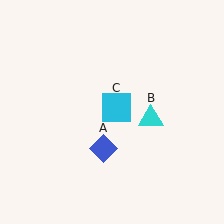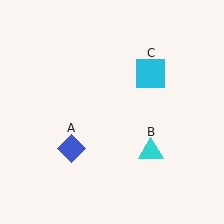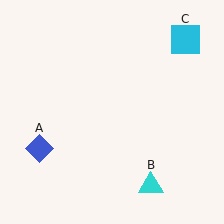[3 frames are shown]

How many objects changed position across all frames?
3 objects changed position: blue diamond (object A), cyan triangle (object B), cyan square (object C).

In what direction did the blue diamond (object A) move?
The blue diamond (object A) moved left.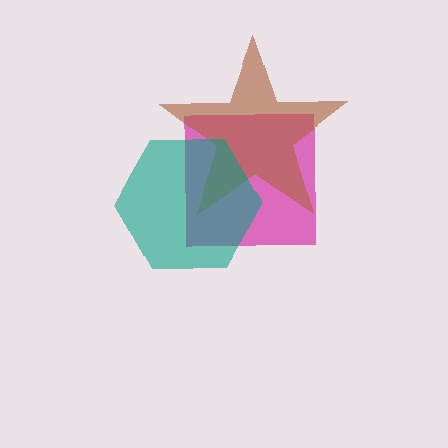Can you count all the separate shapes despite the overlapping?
Yes, there are 3 separate shapes.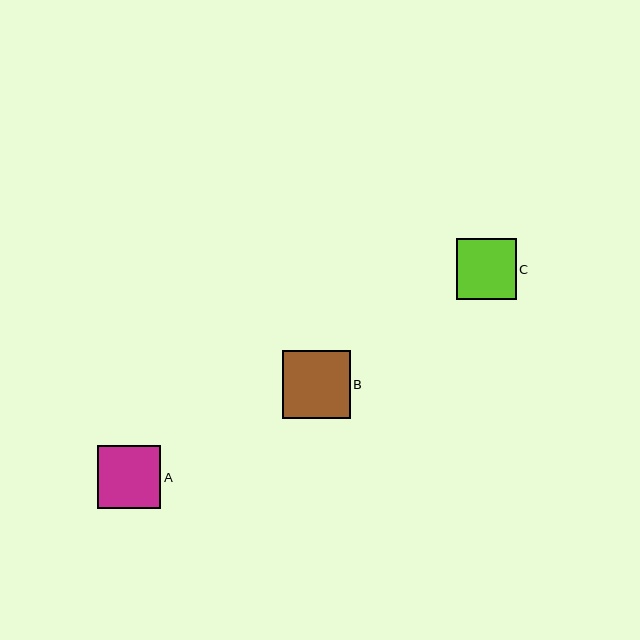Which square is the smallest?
Square C is the smallest with a size of approximately 60 pixels.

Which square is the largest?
Square B is the largest with a size of approximately 68 pixels.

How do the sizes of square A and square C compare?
Square A and square C are approximately the same size.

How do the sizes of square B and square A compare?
Square B and square A are approximately the same size.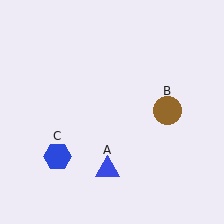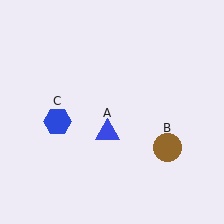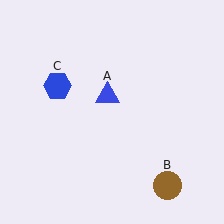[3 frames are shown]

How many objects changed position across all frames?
3 objects changed position: blue triangle (object A), brown circle (object B), blue hexagon (object C).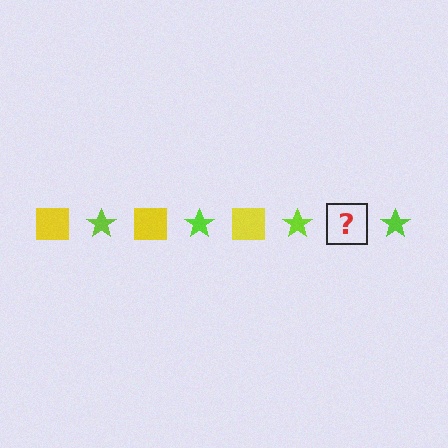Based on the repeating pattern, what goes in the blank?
The blank should be a yellow square.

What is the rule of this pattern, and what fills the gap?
The rule is that the pattern alternates between yellow square and lime star. The gap should be filled with a yellow square.